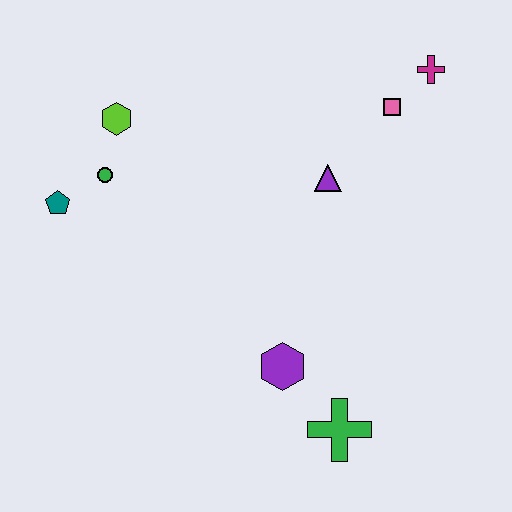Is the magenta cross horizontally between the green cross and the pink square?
No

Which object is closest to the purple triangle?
The pink square is closest to the purple triangle.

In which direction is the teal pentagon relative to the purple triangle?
The teal pentagon is to the left of the purple triangle.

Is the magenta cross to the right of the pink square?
Yes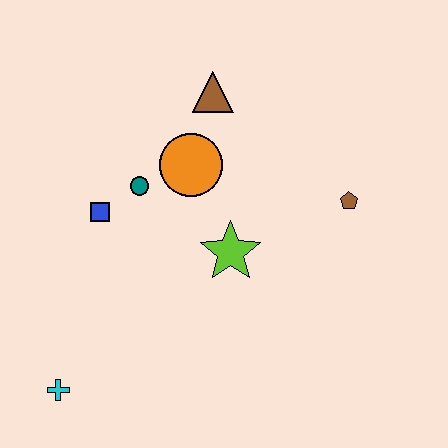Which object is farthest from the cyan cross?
The brown pentagon is farthest from the cyan cross.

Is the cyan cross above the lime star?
No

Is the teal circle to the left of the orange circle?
Yes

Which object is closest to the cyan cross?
The blue square is closest to the cyan cross.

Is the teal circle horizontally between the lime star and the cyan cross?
Yes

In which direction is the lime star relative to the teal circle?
The lime star is to the right of the teal circle.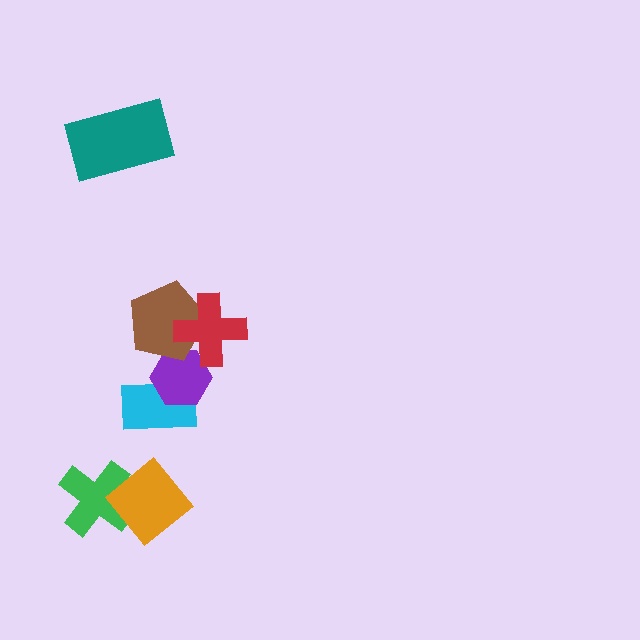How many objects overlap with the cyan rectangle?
1 object overlaps with the cyan rectangle.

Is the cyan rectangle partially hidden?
Yes, it is partially covered by another shape.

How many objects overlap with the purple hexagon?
3 objects overlap with the purple hexagon.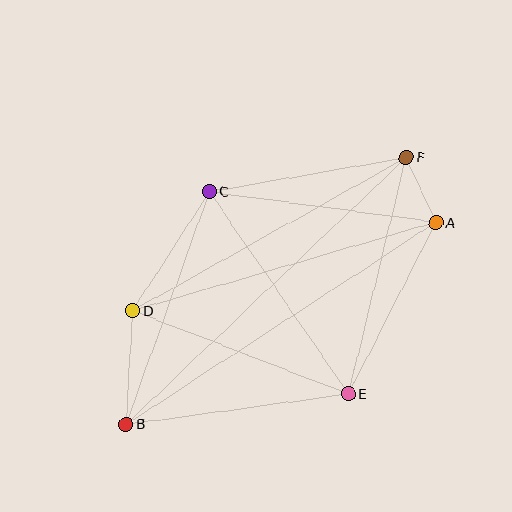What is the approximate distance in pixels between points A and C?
The distance between A and C is approximately 228 pixels.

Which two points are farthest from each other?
Points B and F are farthest from each other.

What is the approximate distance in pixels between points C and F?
The distance between C and F is approximately 200 pixels.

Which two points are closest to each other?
Points A and F are closest to each other.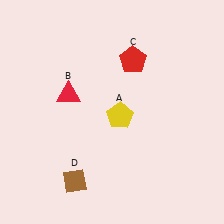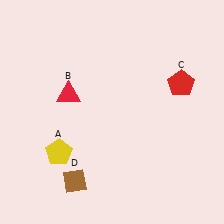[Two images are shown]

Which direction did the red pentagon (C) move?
The red pentagon (C) moved right.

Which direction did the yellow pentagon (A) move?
The yellow pentagon (A) moved left.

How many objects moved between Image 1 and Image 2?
2 objects moved between the two images.